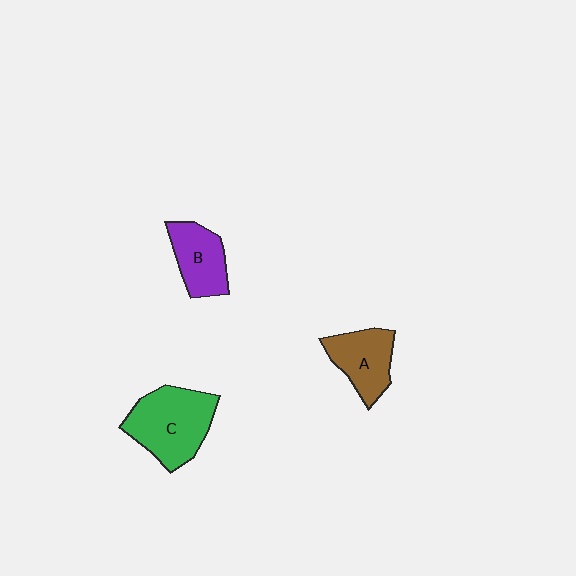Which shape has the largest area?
Shape C (green).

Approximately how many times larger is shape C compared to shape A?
Approximately 1.5 times.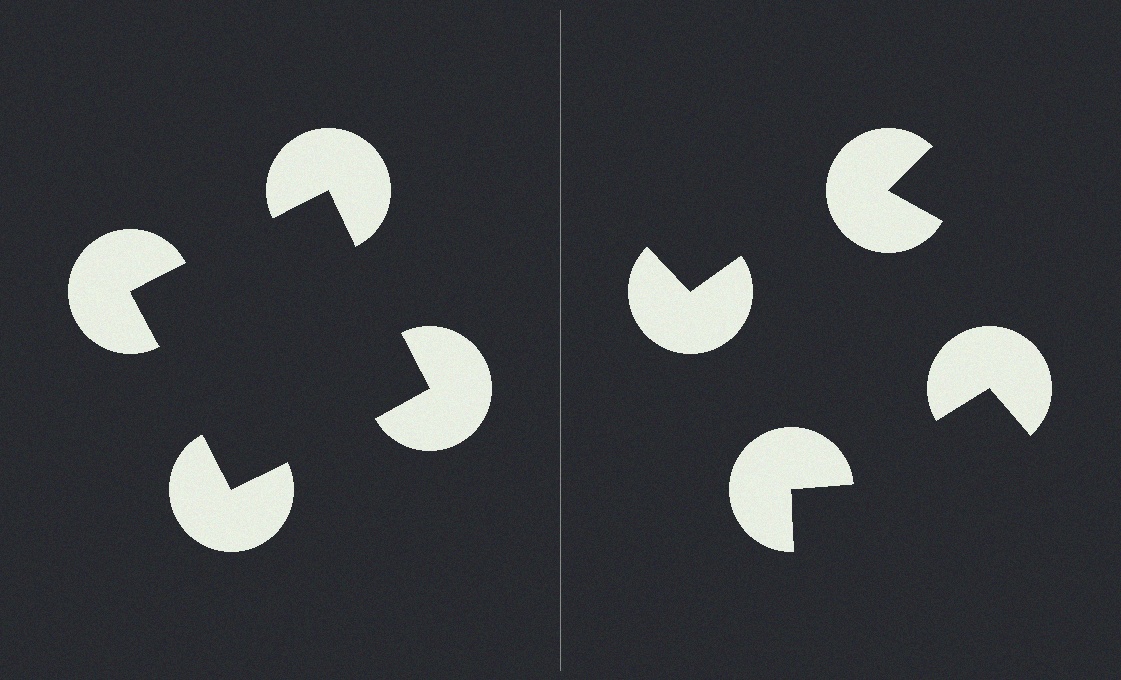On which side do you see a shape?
An illusory square appears on the left side. On the right side the wedge cuts are rotated, so no coherent shape forms.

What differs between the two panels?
The pac-man discs are positioned identically on both sides; only the wedge orientations differ. On the left they align to a square; on the right they are misaligned.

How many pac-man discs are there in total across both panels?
8 — 4 on each side.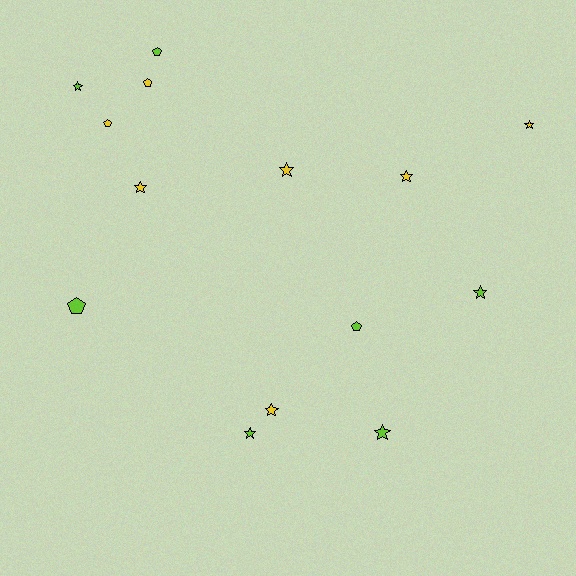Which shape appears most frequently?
Star, with 9 objects.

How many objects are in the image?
There are 14 objects.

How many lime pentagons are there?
There are 3 lime pentagons.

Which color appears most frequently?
Lime, with 7 objects.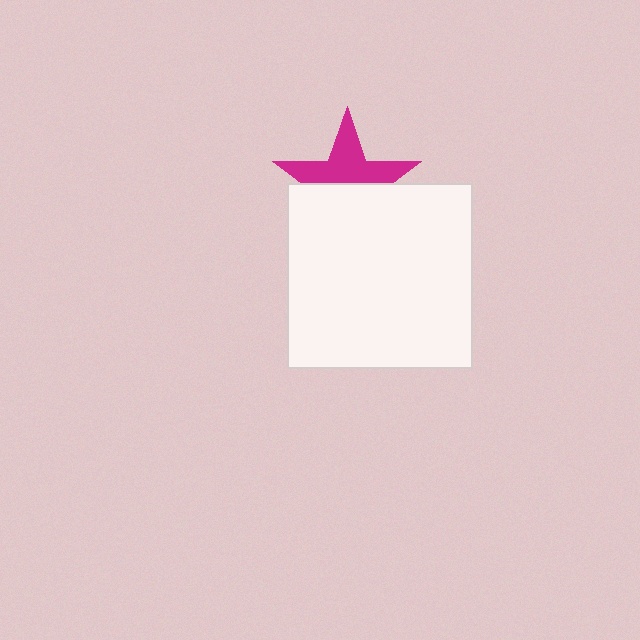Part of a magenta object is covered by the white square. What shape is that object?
It is a star.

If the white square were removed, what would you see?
You would see the complete magenta star.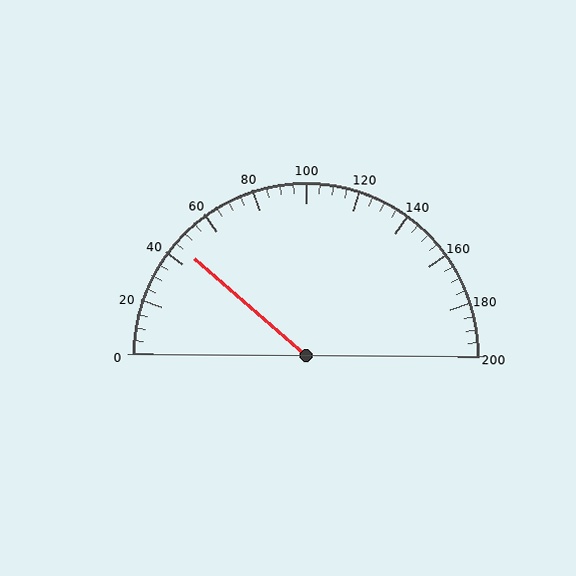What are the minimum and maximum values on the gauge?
The gauge ranges from 0 to 200.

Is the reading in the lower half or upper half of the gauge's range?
The reading is in the lower half of the range (0 to 200).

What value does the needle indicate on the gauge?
The needle indicates approximately 45.